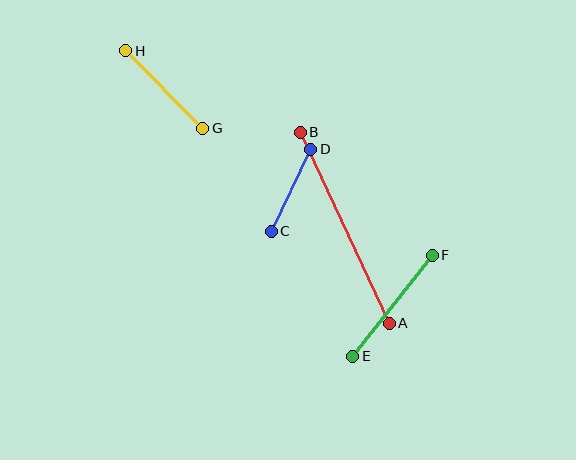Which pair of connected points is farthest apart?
Points A and B are farthest apart.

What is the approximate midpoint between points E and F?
The midpoint is at approximately (393, 306) pixels.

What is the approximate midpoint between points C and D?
The midpoint is at approximately (291, 190) pixels.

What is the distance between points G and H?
The distance is approximately 109 pixels.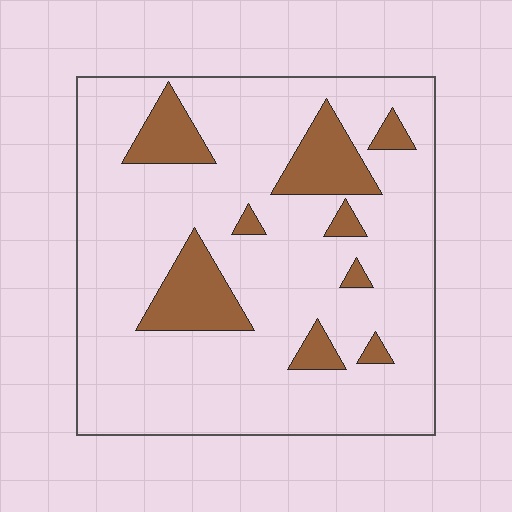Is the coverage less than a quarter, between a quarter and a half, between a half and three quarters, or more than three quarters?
Less than a quarter.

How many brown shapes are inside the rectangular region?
9.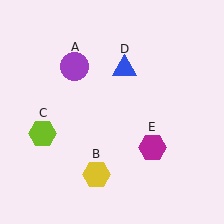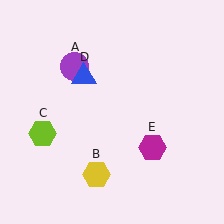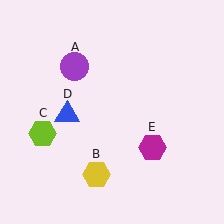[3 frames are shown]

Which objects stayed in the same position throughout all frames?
Purple circle (object A) and yellow hexagon (object B) and lime hexagon (object C) and magenta hexagon (object E) remained stationary.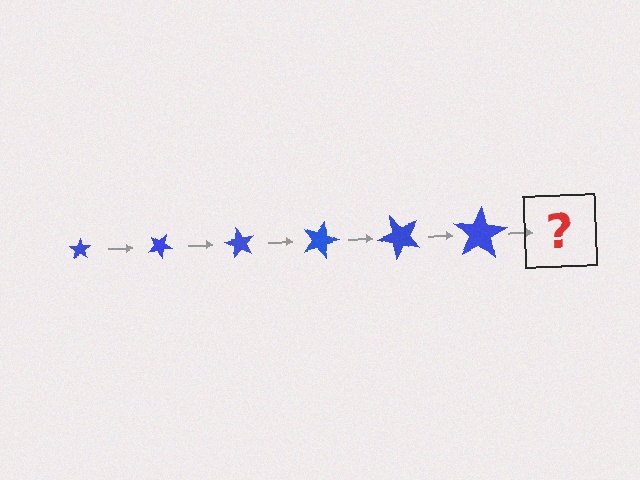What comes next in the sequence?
The next element should be a star, larger than the previous one and rotated 180 degrees from the start.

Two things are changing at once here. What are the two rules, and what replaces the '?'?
The two rules are that the star grows larger each step and it rotates 30 degrees each step. The '?' should be a star, larger than the previous one and rotated 180 degrees from the start.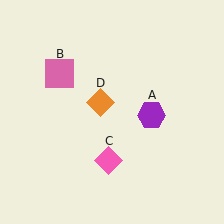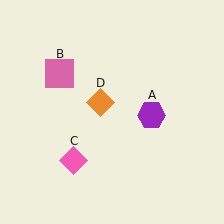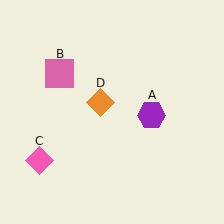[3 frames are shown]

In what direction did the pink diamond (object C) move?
The pink diamond (object C) moved left.